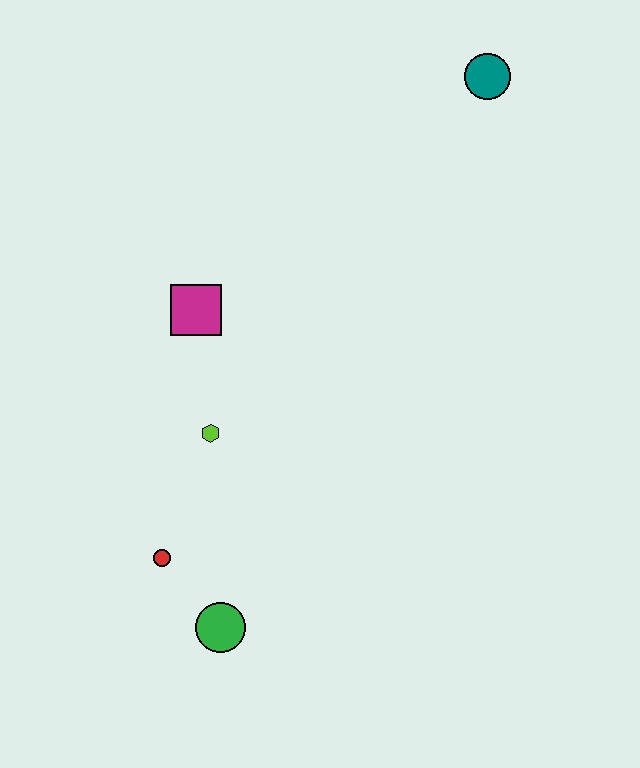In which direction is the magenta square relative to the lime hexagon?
The magenta square is above the lime hexagon.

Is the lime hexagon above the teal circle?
No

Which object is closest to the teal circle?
The magenta square is closest to the teal circle.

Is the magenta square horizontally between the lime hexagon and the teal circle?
No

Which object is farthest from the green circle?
The teal circle is farthest from the green circle.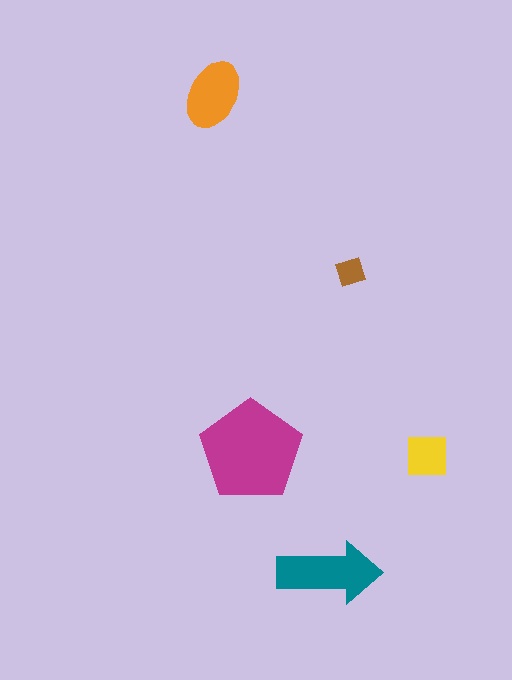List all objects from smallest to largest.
The brown diamond, the yellow square, the orange ellipse, the teal arrow, the magenta pentagon.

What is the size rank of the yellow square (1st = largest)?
4th.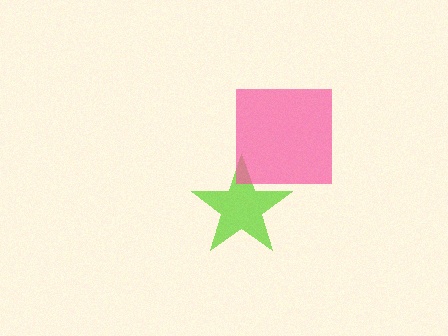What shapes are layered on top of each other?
The layered shapes are: a lime star, a pink square.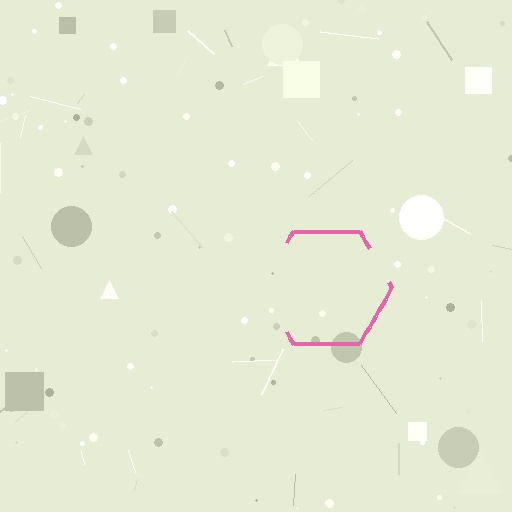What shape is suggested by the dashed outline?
The dashed outline suggests a hexagon.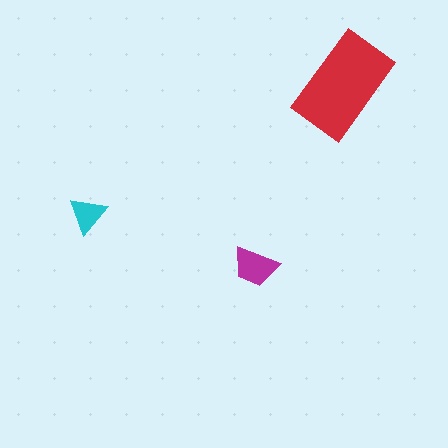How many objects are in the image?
There are 3 objects in the image.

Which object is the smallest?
The cyan triangle.